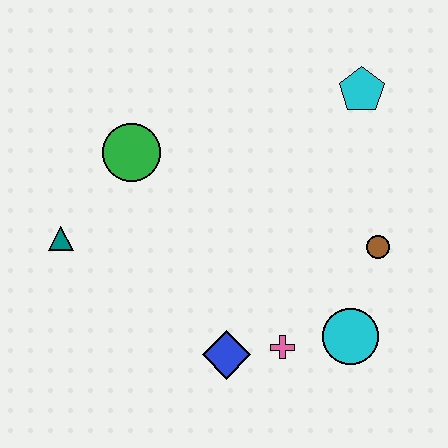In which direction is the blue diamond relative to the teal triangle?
The blue diamond is to the right of the teal triangle.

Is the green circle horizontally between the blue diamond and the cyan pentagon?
No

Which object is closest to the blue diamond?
The pink cross is closest to the blue diamond.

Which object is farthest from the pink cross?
The cyan pentagon is farthest from the pink cross.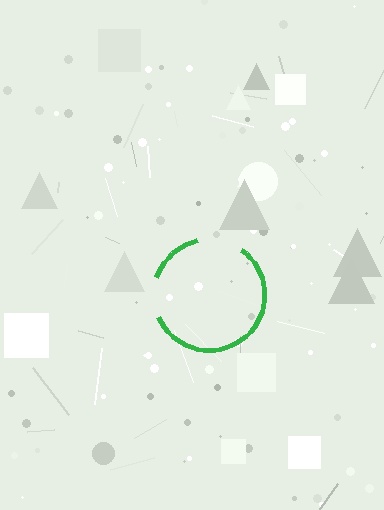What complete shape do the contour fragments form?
The contour fragments form a circle.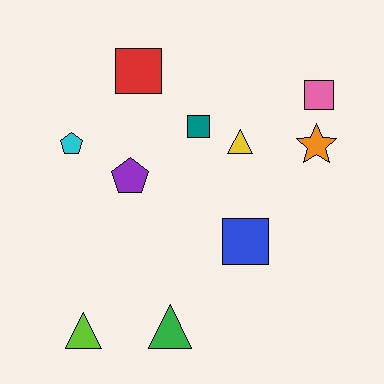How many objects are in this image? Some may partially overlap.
There are 10 objects.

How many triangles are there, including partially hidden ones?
There are 3 triangles.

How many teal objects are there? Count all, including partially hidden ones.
There is 1 teal object.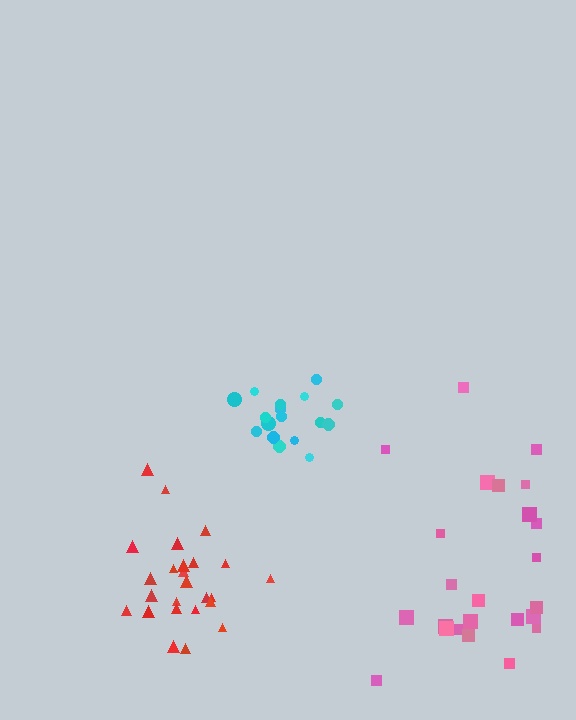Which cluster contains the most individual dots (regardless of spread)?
Red (25).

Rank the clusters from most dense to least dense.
cyan, red, pink.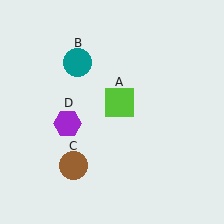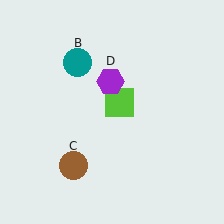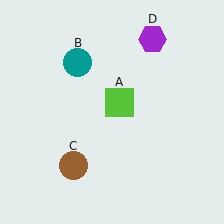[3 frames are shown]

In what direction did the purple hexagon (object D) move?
The purple hexagon (object D) moved up and to the right.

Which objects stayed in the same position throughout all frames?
Lime square (object A) and teal circle (object B) and brown circle (object C) remained stationary.